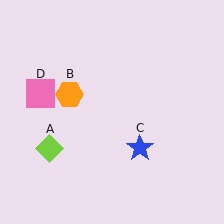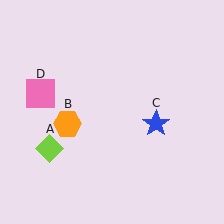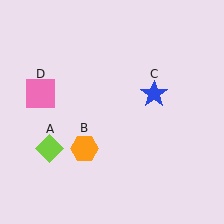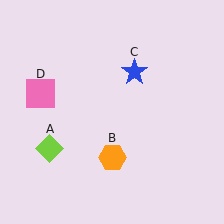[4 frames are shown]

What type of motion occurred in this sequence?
The orange hexagon (object B), blue star (object C) rotated counterclockwise around the center of the scene.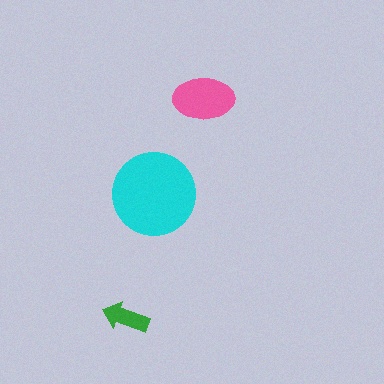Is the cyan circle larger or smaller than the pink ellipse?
Larger.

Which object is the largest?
The cyan circle.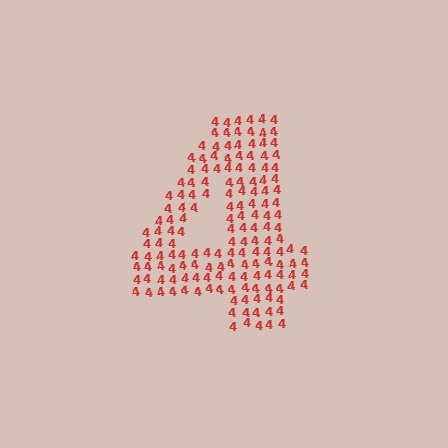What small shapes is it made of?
It is made of small digit 4's.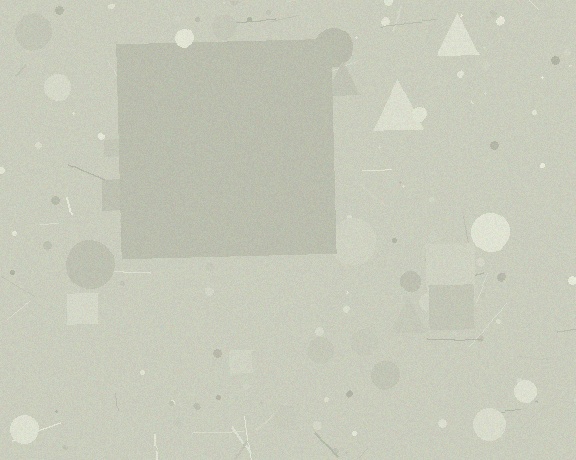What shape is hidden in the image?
A square is hidden in the image.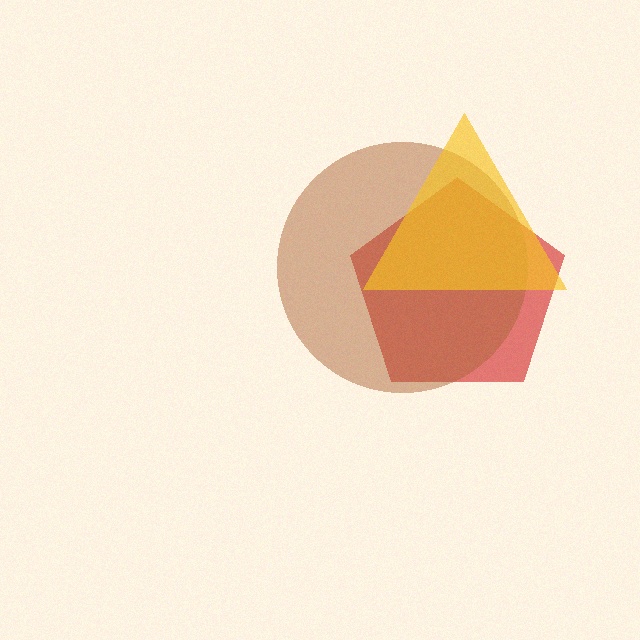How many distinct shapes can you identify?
There are 3 distinct shapes: a red pentagon, a brown circle, a yellow triangle.